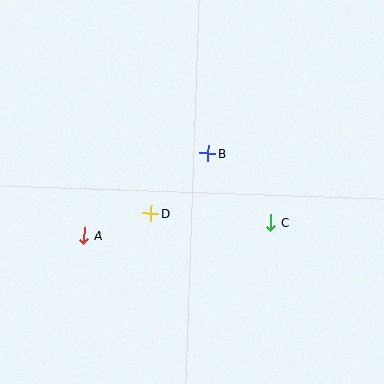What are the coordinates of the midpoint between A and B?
The midpoint between A and B is at (146, 194).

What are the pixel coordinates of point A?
Point A is at (84, 236).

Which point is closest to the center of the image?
Point B at (208, 153) is closest to the center.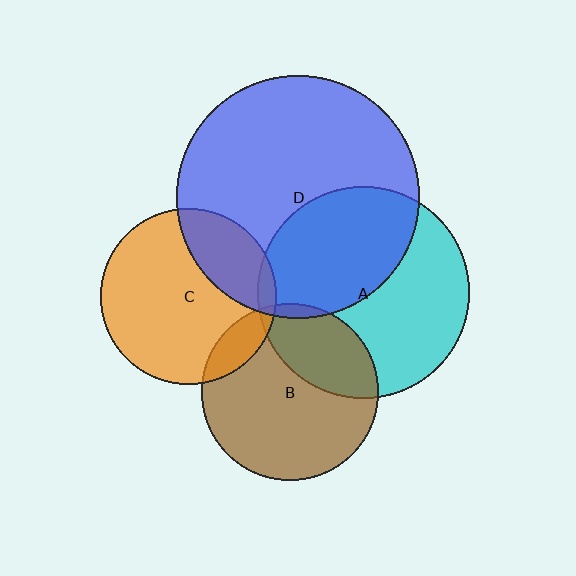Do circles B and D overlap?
Yes.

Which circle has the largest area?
Circle D (blue).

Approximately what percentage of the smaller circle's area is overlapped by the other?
Approximately 5%.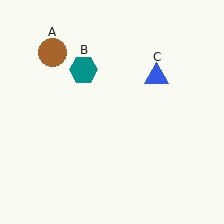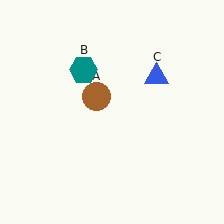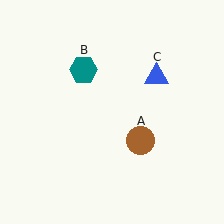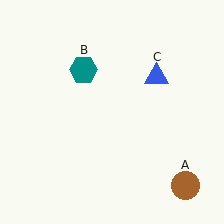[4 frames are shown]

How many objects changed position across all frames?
1 object changed position: brown circle (object A).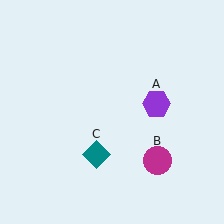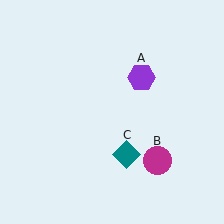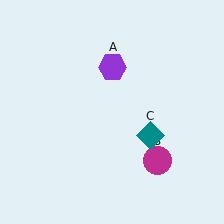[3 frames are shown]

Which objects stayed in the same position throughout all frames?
Magenta circle (object B) remained stationary.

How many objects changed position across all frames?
2 objects changed position: purple hexagon (object A), teal diamond (object C).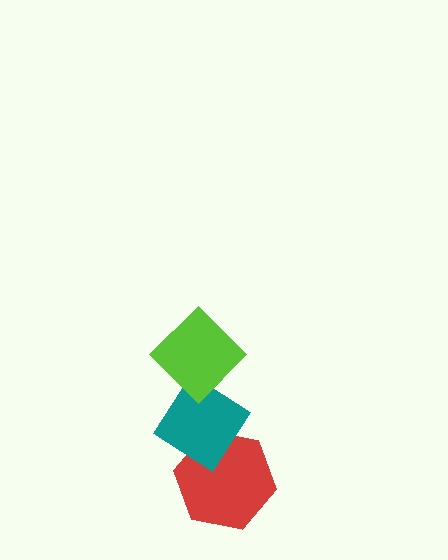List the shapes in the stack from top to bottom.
From top to bottom: the lime diamond, the teal diamond, the red hexagon.